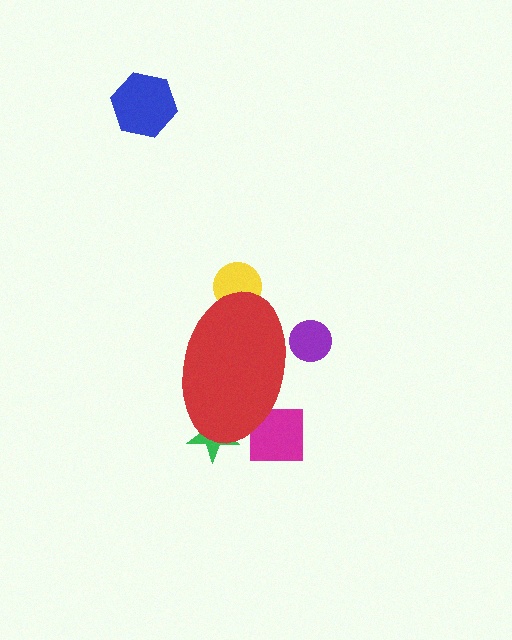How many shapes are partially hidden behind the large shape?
4 shapes are partially hidden.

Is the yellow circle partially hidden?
Yes, the yellow circle is partially hidden behind the red ellipse.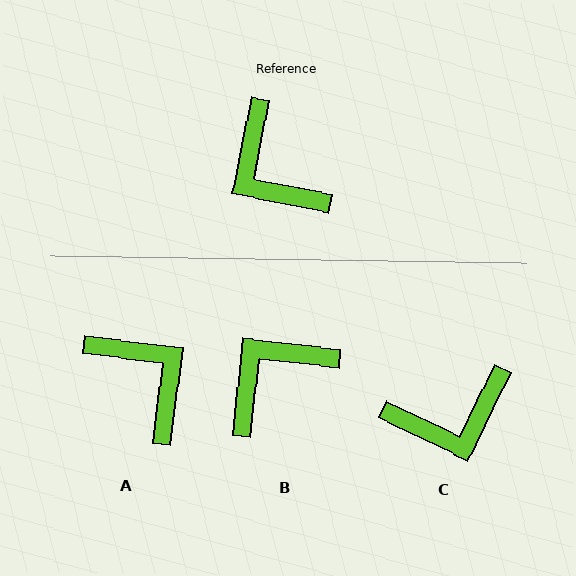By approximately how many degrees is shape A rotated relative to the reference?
Approximately 176 degrees clockwise.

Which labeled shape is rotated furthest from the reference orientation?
A, about 176 degrees away.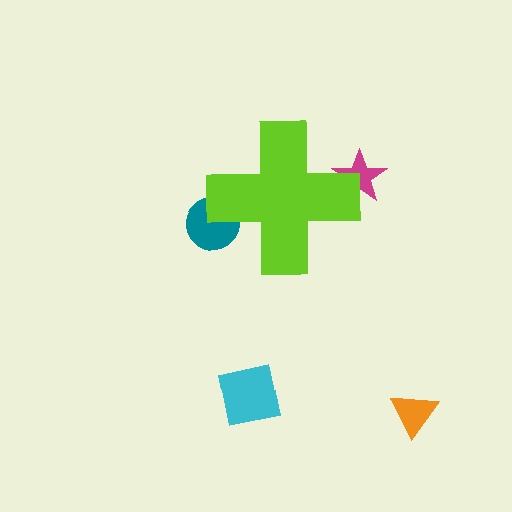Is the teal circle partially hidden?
Yes, the teal circle is partially hidden behind the lime cross.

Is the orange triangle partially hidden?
No, the orange triangle is fully visible.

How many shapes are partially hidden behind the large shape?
2 shapes are partially hidden.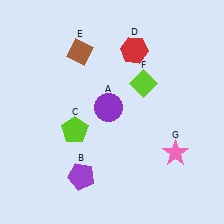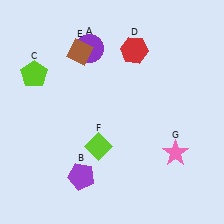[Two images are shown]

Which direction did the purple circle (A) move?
The purple circle (A) moved up.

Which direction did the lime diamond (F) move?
The lime diamond (F) moved down.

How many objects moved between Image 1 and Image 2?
3 objects moved between the two images.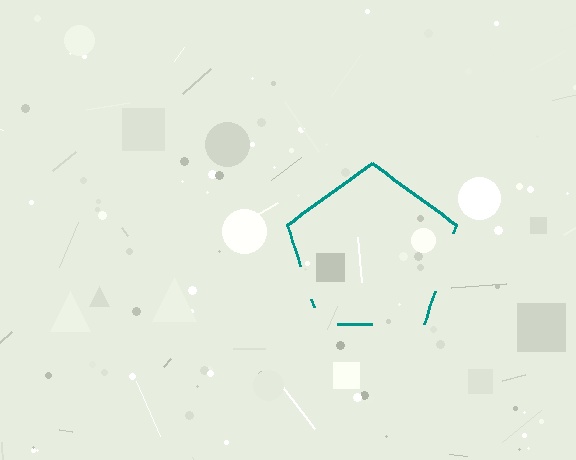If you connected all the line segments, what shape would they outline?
They would outline a pentagon.